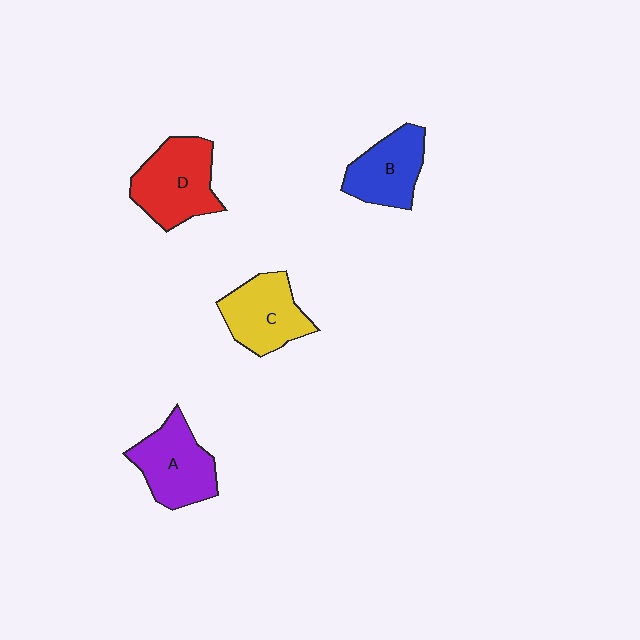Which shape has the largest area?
Shape D (red).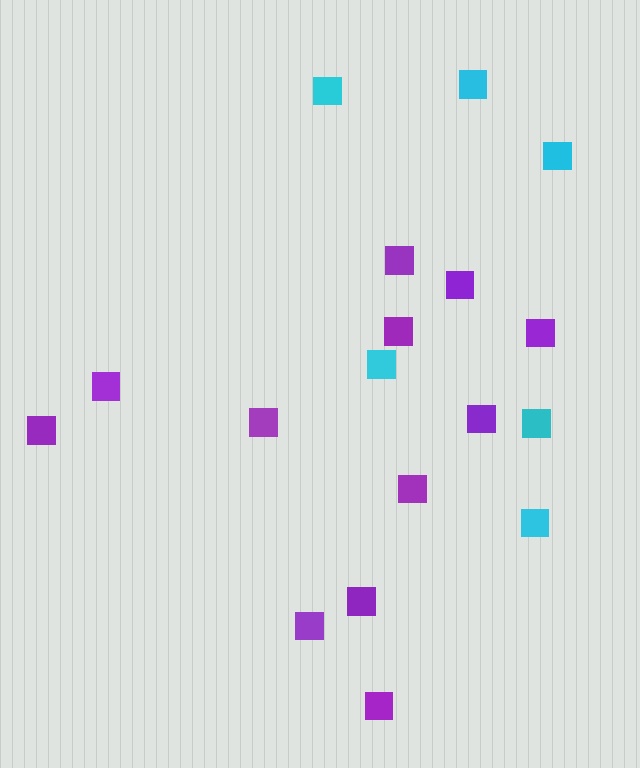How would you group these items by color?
There are 2 groups: one group of cyan squares (6) and one group of purple squares (12).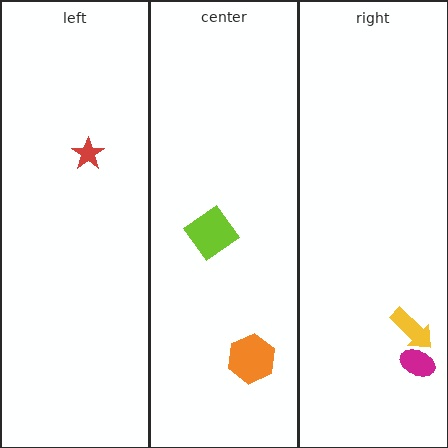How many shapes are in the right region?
2.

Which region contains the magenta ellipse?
The right region.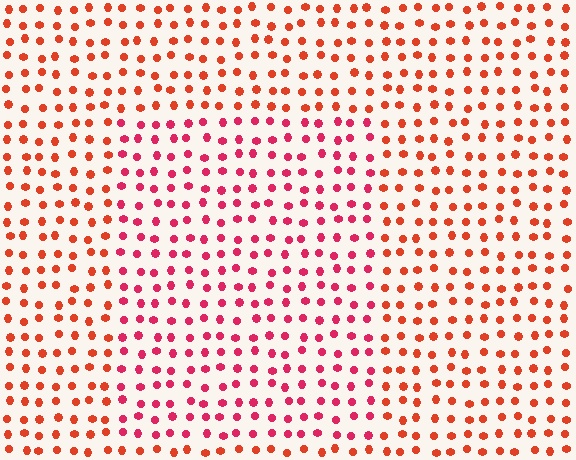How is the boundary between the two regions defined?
The boundary is defined purely by a slight shift in hue (about 29 degrees). Spacing, size, and orientation are identical on both sides.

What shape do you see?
I see a rectangle.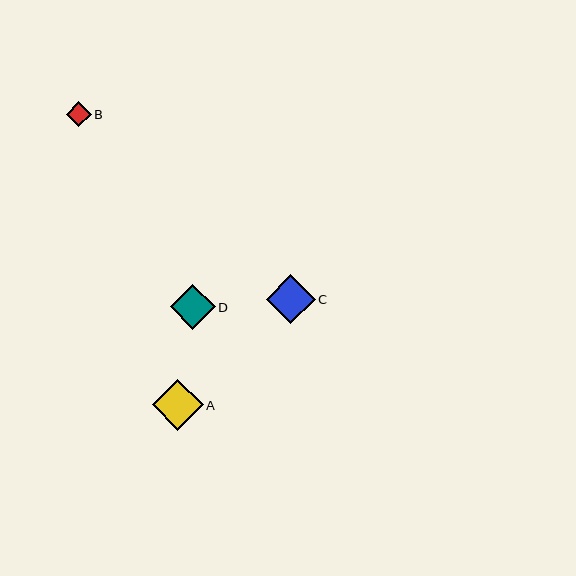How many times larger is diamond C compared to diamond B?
Diamond C is approximately 2.0 times the size of diamond B.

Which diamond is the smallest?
Diamond B is the smallest with a size of approximately 25 pixels.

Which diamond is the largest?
Diamond A is the largest with a size of approximately 51 pixels.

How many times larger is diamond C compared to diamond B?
Diamond C is approximately 2.0 times the size of diamond B.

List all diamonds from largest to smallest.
From largest to smallest: A, C, D, B.